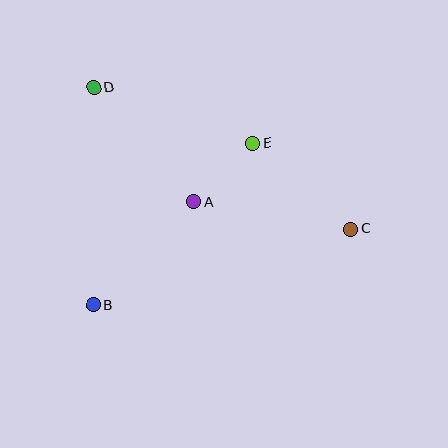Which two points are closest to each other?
Points A and E are closest to each other.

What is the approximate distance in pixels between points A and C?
The distance between A and C is approximately 159 pixels.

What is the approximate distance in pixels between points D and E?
The distance between D and E is approximately 169 pixels.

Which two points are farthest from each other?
Points C and D are farthest from each other.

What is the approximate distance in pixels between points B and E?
The distance between B and E is approximately 228 pixels.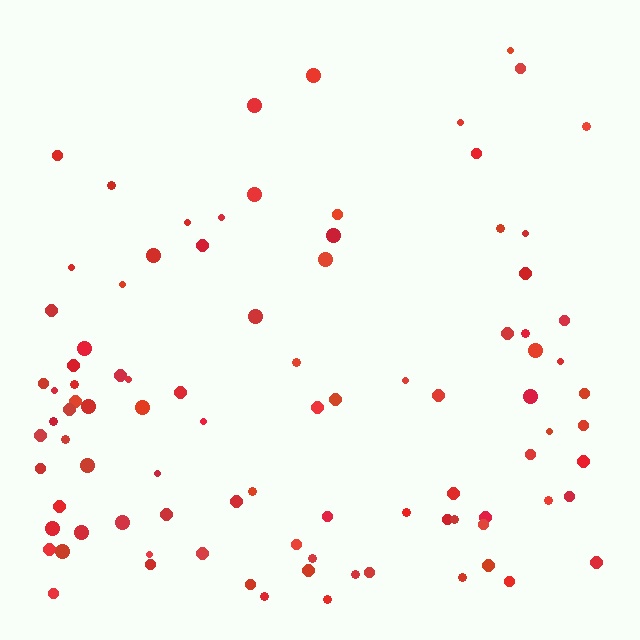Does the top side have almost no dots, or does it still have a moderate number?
Still a moderate number, just noticeably fewer than the bottom.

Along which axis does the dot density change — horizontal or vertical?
Vertical.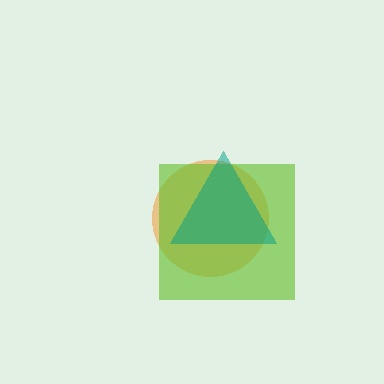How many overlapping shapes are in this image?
There are 3 overlapping shapes in the image.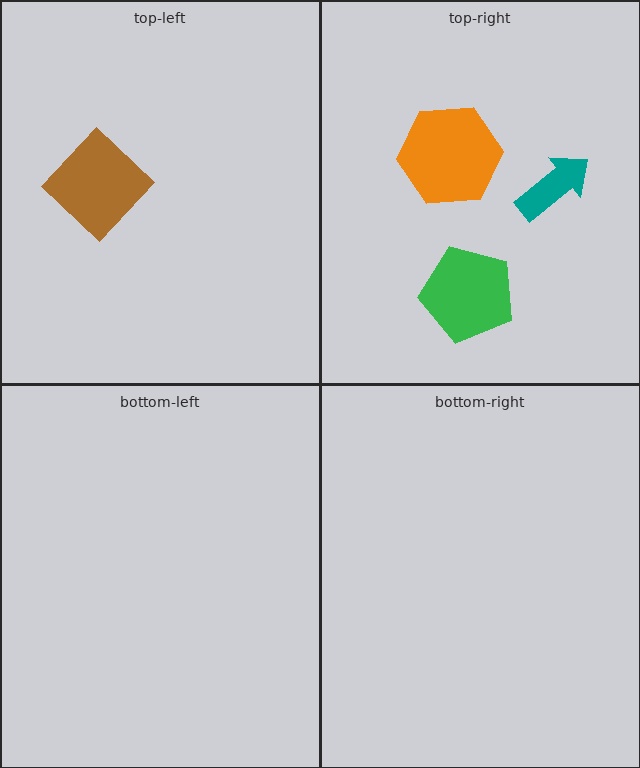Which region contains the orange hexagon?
The top-right region.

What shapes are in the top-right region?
The orange hexagon, the green pentagon, the teal arrow.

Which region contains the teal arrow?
The top-right region.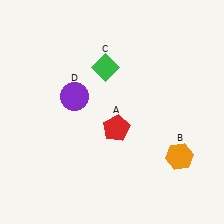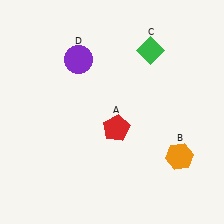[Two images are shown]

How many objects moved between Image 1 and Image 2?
2 objects moved between the two images.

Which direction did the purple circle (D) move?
The purple circle (D) moved up.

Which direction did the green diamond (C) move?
The green diamond (C) moved right.